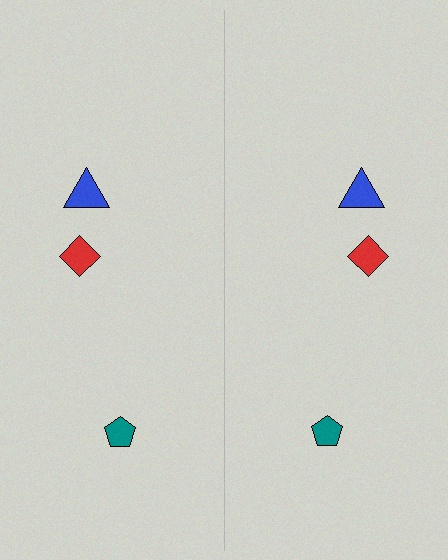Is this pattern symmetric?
Yes, this pattern has bilateral (reflection) symmetry.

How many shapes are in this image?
There are 6 shapes in this image.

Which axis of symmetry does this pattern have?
The pattern has a vertical axis of symmetry running through the center of the image.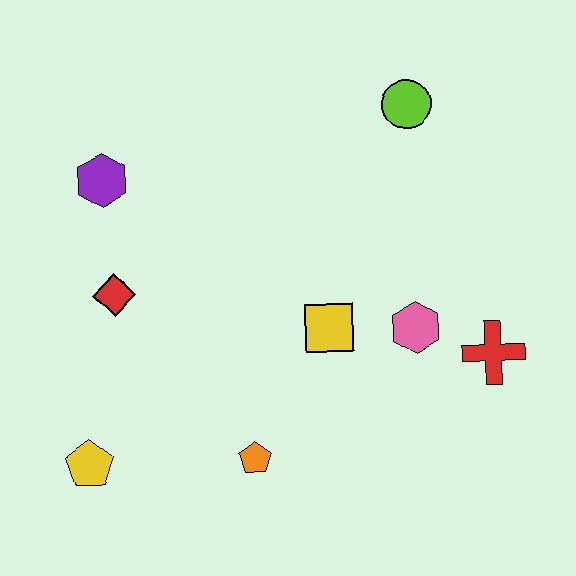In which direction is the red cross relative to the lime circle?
The red cross is below the lime circle.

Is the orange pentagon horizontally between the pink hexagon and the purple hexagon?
Yes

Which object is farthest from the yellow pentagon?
The lime circle is farthest from the yellow pentagon.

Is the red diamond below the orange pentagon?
No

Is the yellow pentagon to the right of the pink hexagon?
No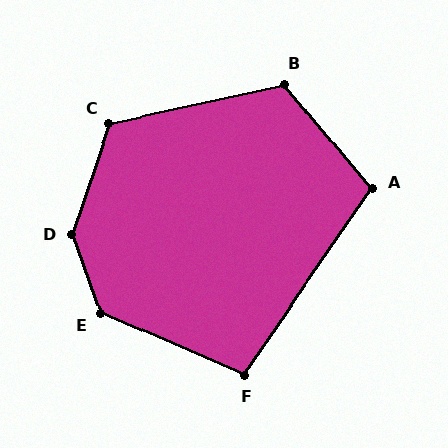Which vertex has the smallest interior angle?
F, at approximately 101 degrees.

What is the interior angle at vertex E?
Approximately 133 degrees (obtuse).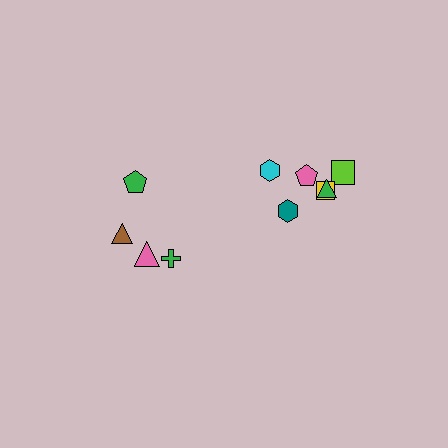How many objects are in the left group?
There are 4 objects.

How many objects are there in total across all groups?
There are 10 objects.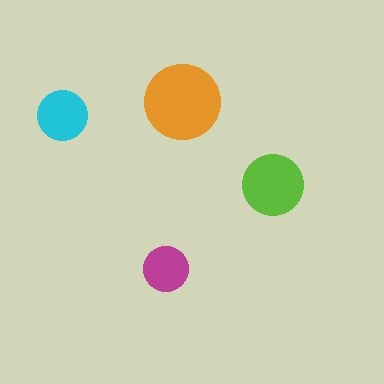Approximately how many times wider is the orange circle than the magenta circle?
About 1.5 times wider.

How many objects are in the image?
There are 4 objects in the image.